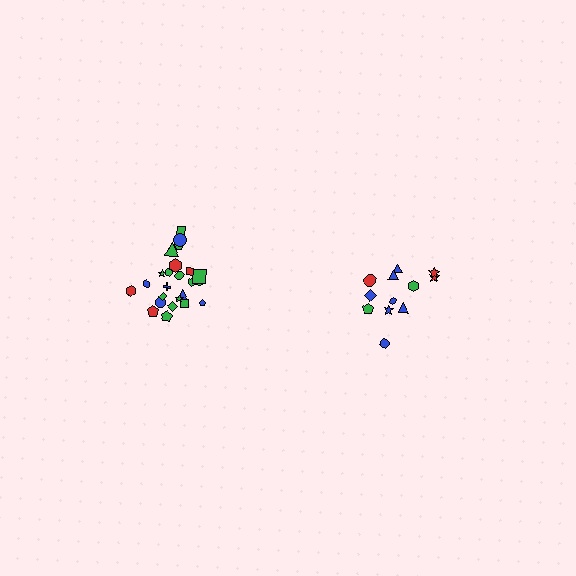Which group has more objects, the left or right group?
The left group.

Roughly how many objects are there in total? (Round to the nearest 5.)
Roughly 35 objects in total.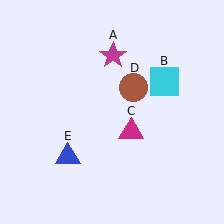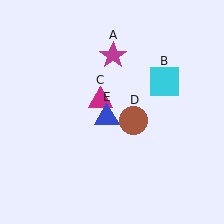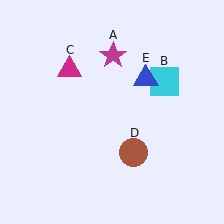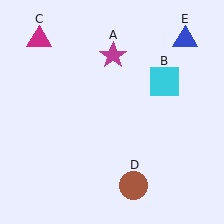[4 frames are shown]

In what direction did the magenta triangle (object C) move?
The magenta triangle (object C) moved up and to the left.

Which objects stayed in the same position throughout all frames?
Magenta star (object A) and cyan square (object B) remained stationary.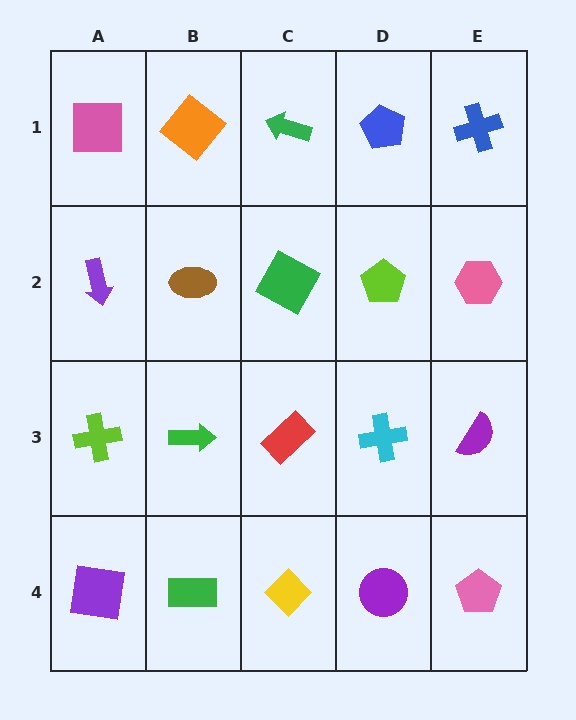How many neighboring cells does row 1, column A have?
2.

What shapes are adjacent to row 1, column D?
A lime pentagon (row 2, column D), a green arrow (row 1, column C), a blue cross (row 1, column E).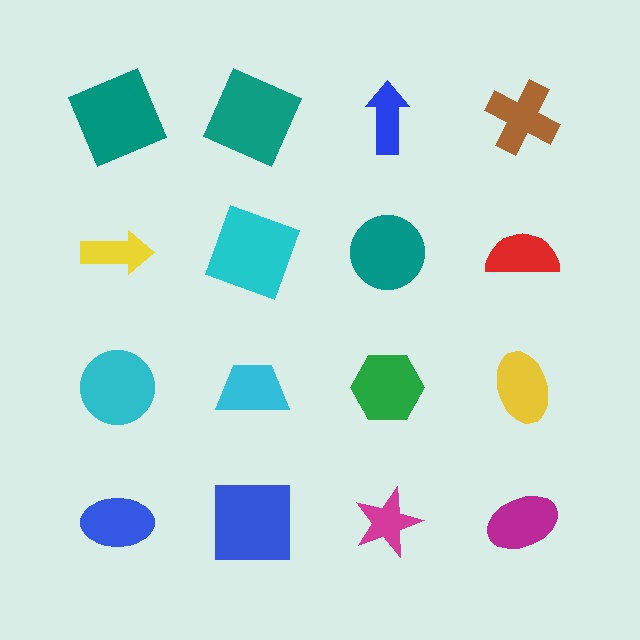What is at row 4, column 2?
A blue square.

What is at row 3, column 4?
A yellow ellipse.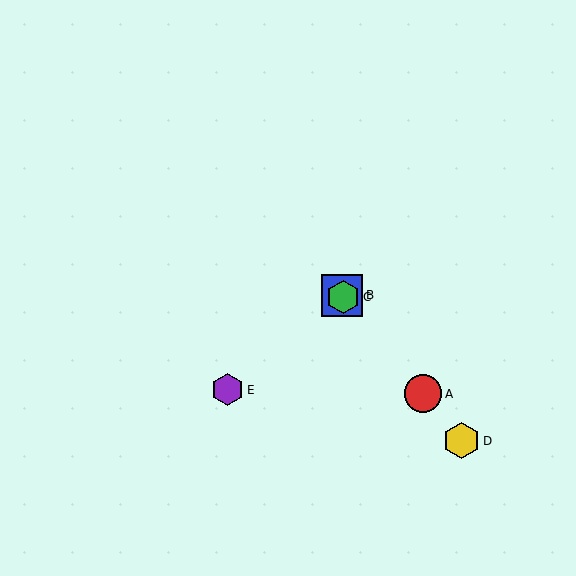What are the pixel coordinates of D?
Object D is at (462, 441).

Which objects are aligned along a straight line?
Objects A, B, C, D are aligned along a straight line.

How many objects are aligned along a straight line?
4 objects (A, B, C, D) are aligned along a straight line.